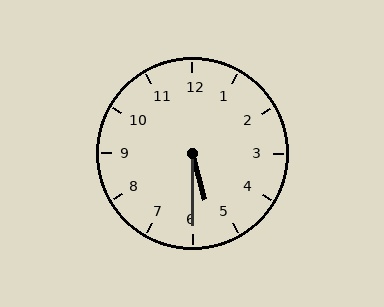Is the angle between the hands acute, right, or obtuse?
It is acute.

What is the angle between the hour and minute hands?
Approximately 15 degrees.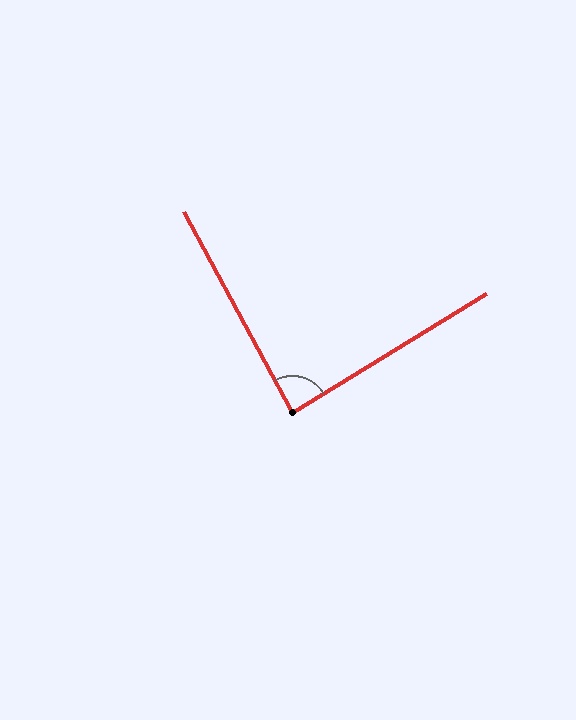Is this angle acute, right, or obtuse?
It is approximately a right angle.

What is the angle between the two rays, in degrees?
Approximately 87 degrees.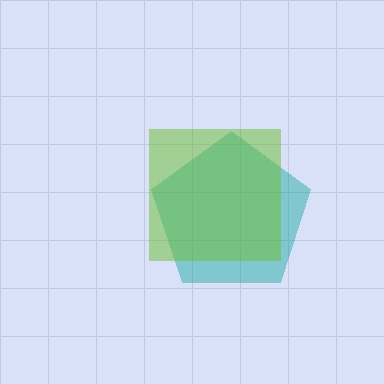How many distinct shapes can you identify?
There are 2 distinct shapes: a teal pentagon, a lime square.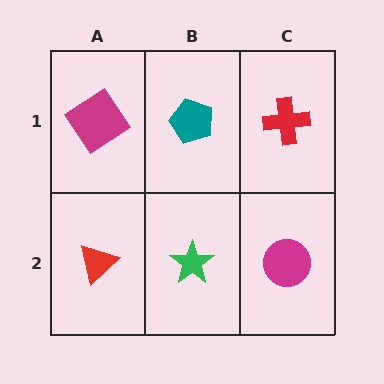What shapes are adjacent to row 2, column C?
A red cross (row 1, column C), a green star (row 2, column B).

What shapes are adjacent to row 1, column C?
A magenta circle (row 2, column C), a teal pentagon (row 1, column B).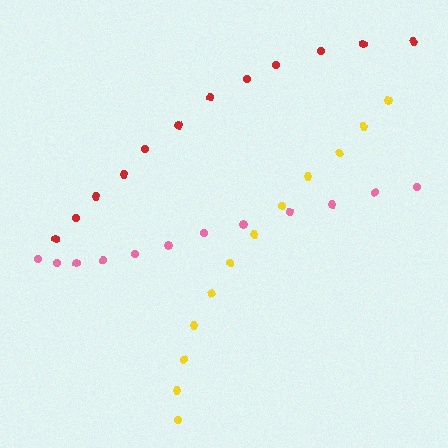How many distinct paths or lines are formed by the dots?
There are 3 distinct paths.